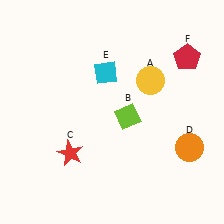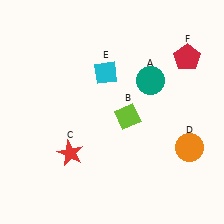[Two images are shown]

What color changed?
The circle (A) changed from yellow in Image 1 to teal in Image 2.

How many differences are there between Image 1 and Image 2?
There is 1 difference between the two images.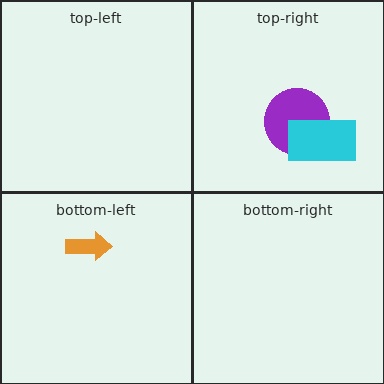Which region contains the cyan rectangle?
The top-right region.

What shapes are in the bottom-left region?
The orange arrow.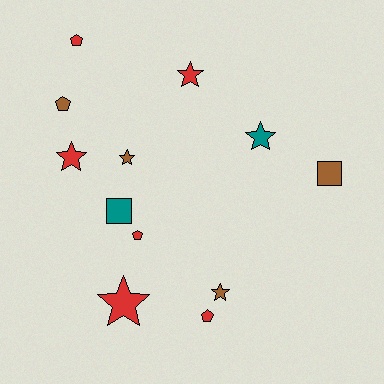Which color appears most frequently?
Red, with 6 objects.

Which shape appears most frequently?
Star, with 6 objects.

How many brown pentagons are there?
There is 1 brown pentagon.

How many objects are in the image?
There are 12 objects.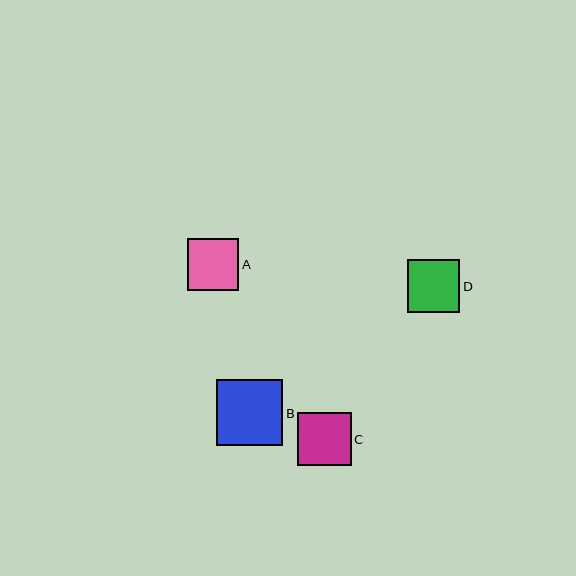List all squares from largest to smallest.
From largest to smallest: B, C, D, A.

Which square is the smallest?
Square A is the smallest with a size of approximately 51 pixels.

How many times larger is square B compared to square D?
Square B is approximately 1.3 times the size of square D.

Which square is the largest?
Square B is the largest with a size of approximately 66 pixels.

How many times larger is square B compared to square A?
Square B is approximately 1.3 times the size of square A.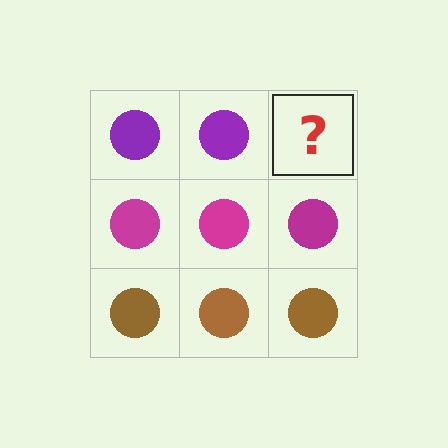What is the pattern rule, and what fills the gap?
The rule is that each row has a consistent color. The gap should be filled with a purple circle.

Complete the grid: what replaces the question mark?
The question mark should be replaced with a purple circle.